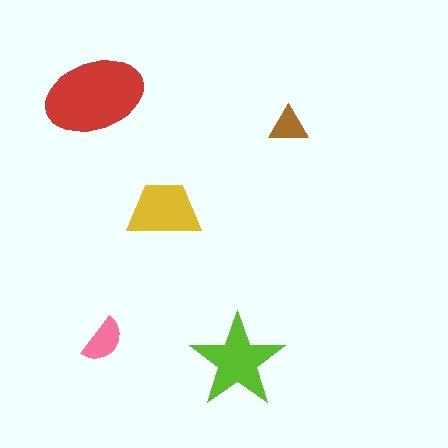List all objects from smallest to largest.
The brown triangle, the pink semicircle, the yellow trapezoid, the lime star, the red ellipse.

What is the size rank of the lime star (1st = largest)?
2nd.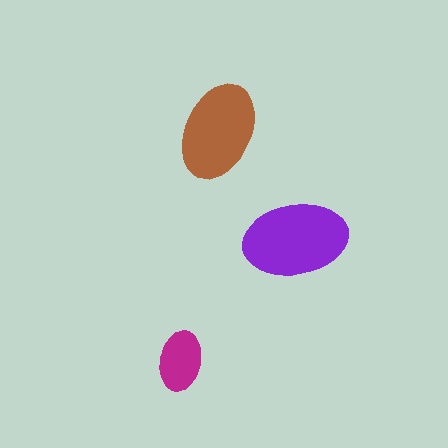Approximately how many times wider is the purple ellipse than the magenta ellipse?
About 1.5 times wider.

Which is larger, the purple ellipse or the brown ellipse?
The purple one.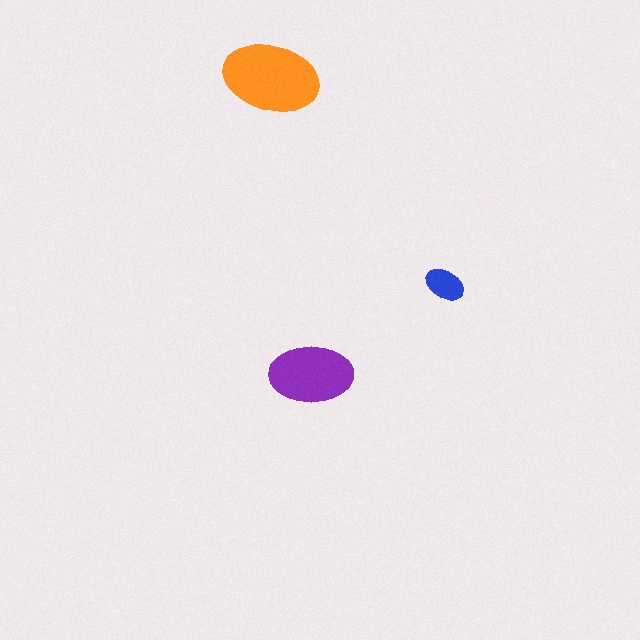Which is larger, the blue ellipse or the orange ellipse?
The orange one.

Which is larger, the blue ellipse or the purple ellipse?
The purple one.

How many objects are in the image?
There are 3 objects in the image.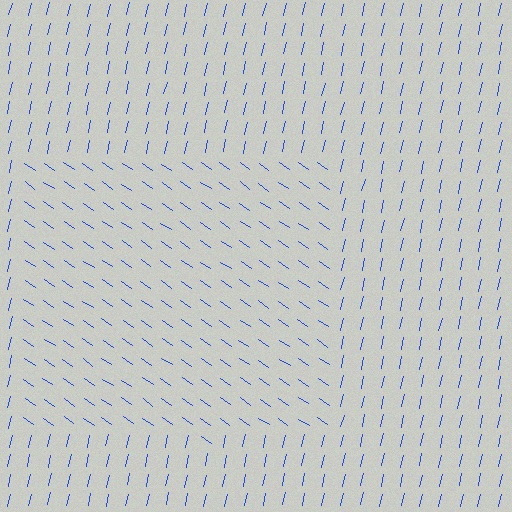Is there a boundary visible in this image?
Yes, there is a texture boundary formed by a change in line orientation.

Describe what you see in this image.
The image is filled with small blue line segments. A rectangle region in the image has lines oriented differently from the surrounding lines, creating a visible texture boundary.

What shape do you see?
I see a rectangle.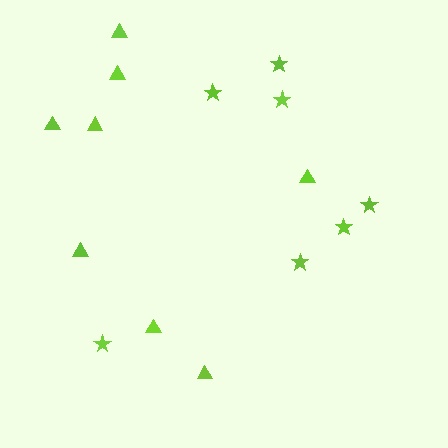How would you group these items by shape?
There are 2 groups: one group of triangles (8) and one group of stars (7).